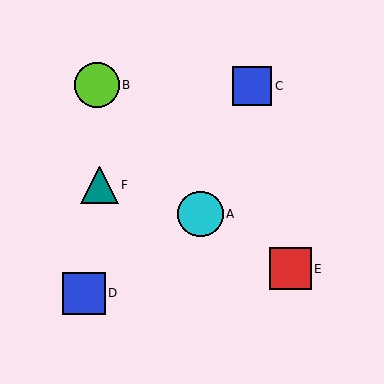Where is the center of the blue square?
The center of the blue square is at (252, 86).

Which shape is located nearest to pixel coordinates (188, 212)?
The cyan circle (labeled A) at (200, 214) is nearest to that location.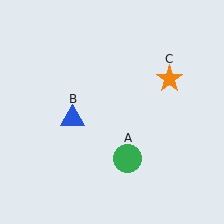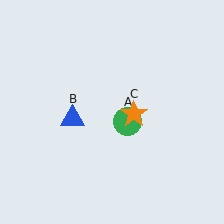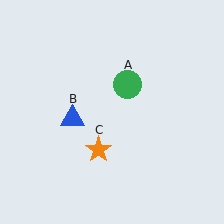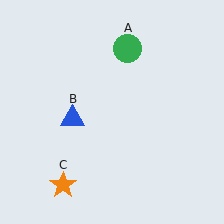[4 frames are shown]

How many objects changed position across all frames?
2 objects changed position: green circle (object A), orange star (object C).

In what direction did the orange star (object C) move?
The orange star (object C) moved down and to the left.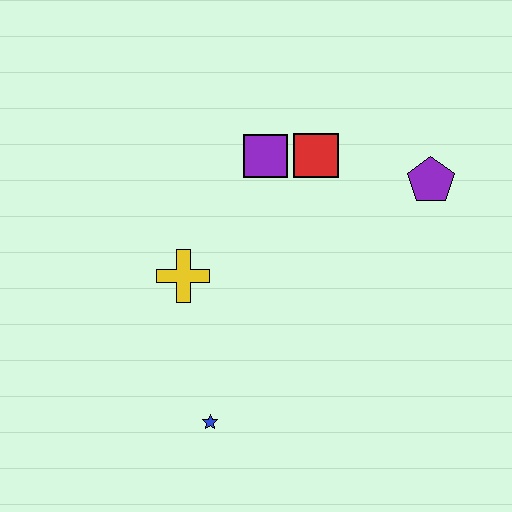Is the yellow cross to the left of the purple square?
Yes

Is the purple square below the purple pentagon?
No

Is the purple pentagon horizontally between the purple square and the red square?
No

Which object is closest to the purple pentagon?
The red square is closest to the purple pentagon.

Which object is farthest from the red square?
The blue star is farthest from the red square.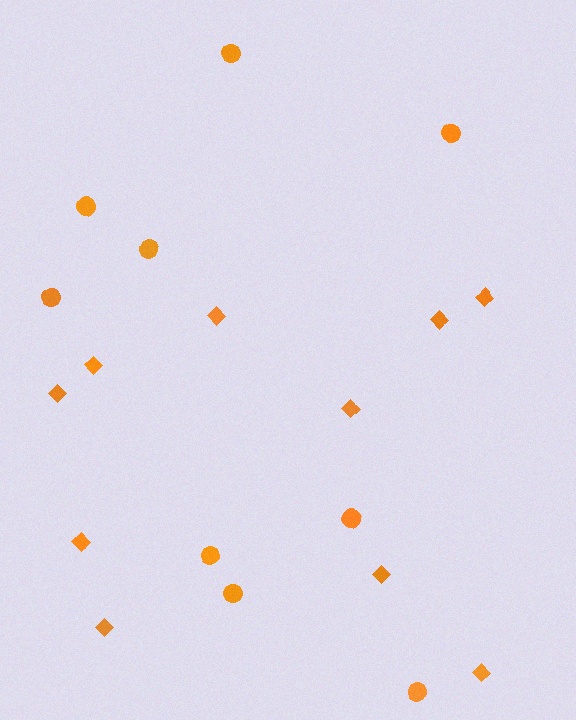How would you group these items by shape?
There are 2 groups: one group of diamonds (10) and one group of circles (9).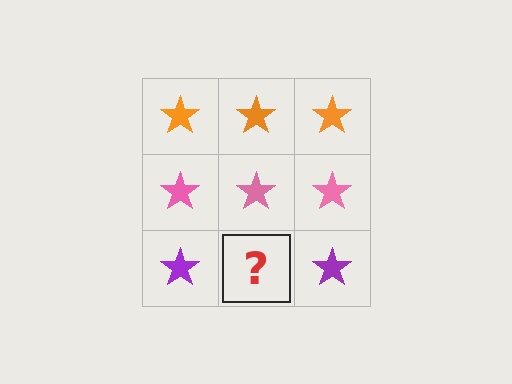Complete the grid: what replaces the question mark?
The question mark should be replaced with a purple star.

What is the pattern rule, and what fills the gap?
The rule is that each row has a consistent color. The gap should be filled with a purple star.